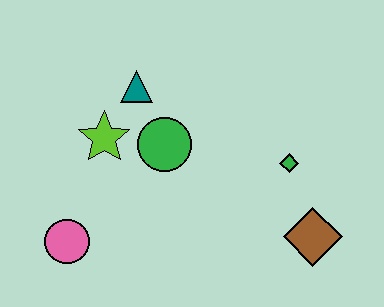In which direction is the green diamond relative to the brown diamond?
The green diamond is above the brown diamond.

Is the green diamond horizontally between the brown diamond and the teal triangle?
Yes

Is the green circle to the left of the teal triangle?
No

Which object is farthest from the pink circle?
The brown diamond is farthest from the pink circle.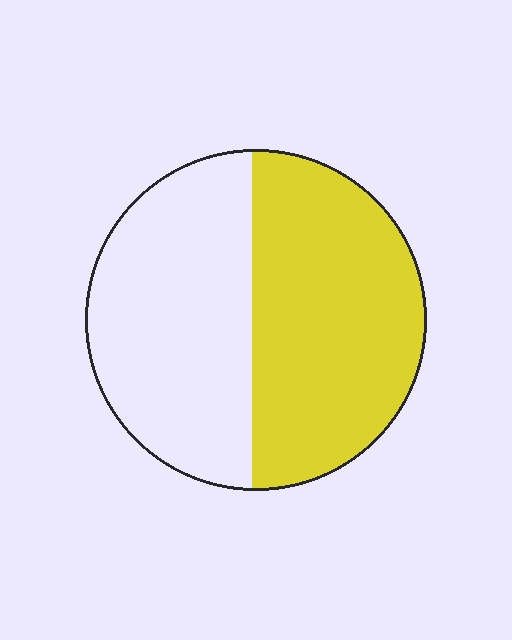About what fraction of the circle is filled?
About one half (1/2).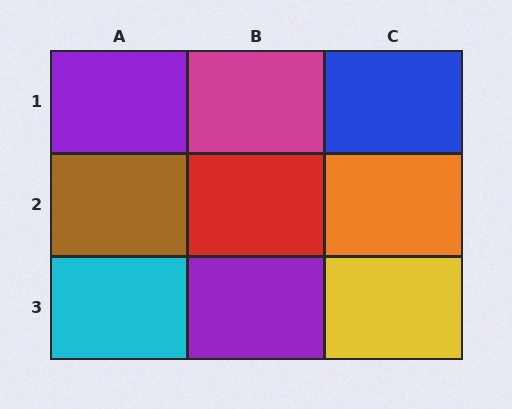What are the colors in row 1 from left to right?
Purple, magenta, blue.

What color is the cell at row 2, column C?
Orange.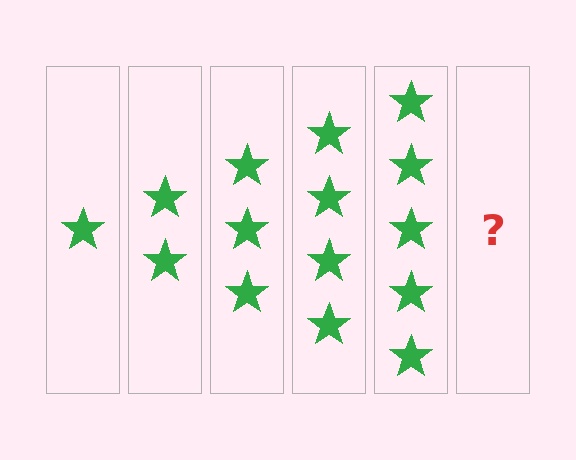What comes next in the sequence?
The next element should be 6 stars.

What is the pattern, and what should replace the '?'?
The pattern is that each step adds one more star. The '?' should be 6 stars.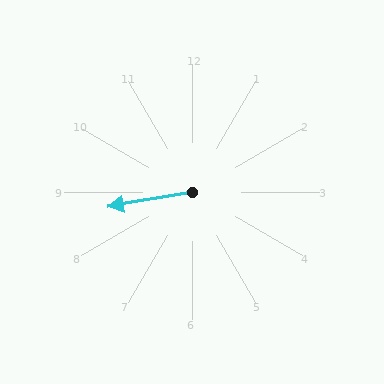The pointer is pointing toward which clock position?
Roughly 9 o'clock.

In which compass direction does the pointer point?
West.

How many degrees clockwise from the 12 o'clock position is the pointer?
Approximately 260 degrees.